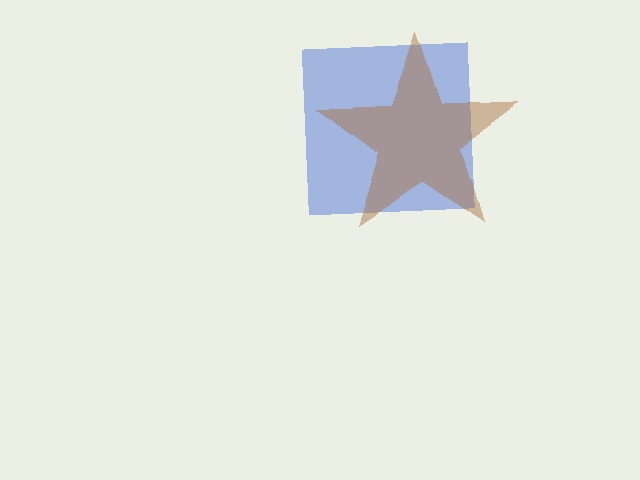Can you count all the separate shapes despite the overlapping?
Yes, there are 2 separate shapes.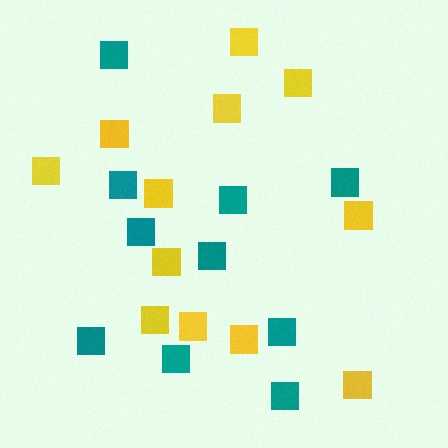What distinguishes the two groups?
There are 2 groups: one group of yellow squares (12) and one group of teal squares (10).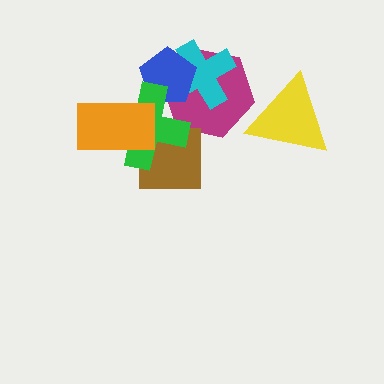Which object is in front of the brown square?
The green cross is in front of the brown square.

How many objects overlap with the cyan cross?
2 objects overlap with the cyan cross.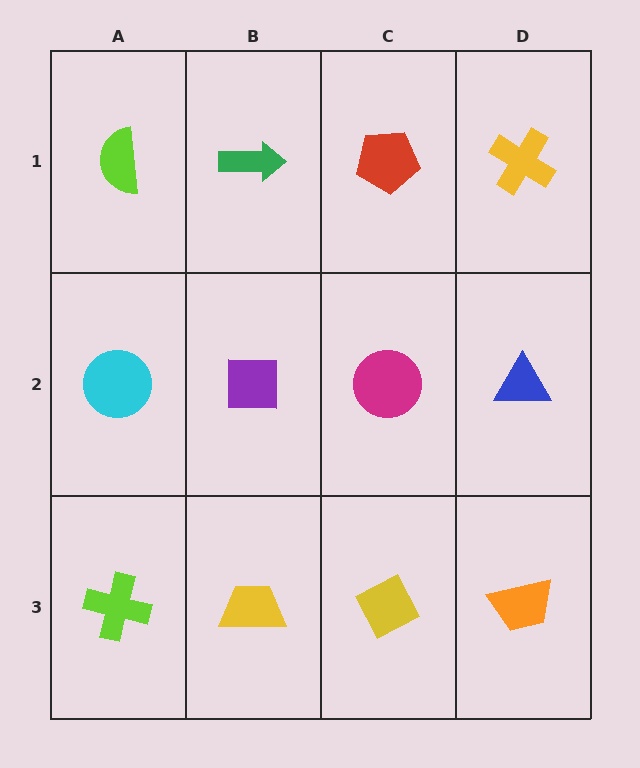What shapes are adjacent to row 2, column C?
A red pentagon (row 1, column C), a yellow diamond (row 3, column C), a purple square (row 2, column B), a blue triangle (row 2, column D).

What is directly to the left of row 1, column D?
A red pentagon.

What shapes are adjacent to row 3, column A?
A cyan circle (row 2, column A), a yellow trapezoid (row 3, column B).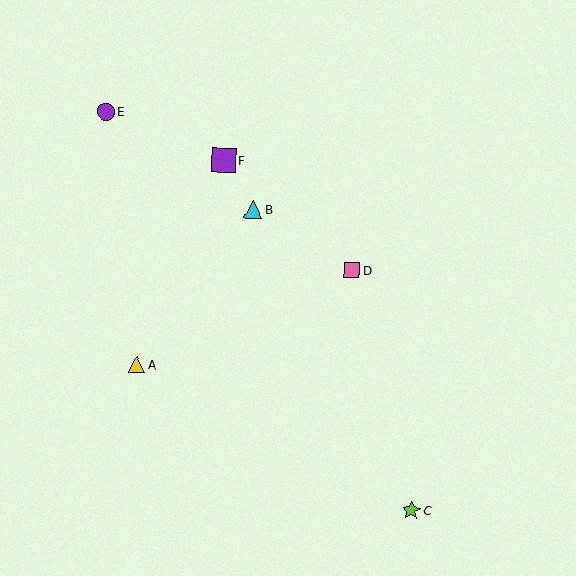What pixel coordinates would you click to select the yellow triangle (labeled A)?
Click at (137, 364) to select the yellow triangle A.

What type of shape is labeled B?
Shape B is a cyan triangle.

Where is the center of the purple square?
The center of the purple square is at (224, 160).